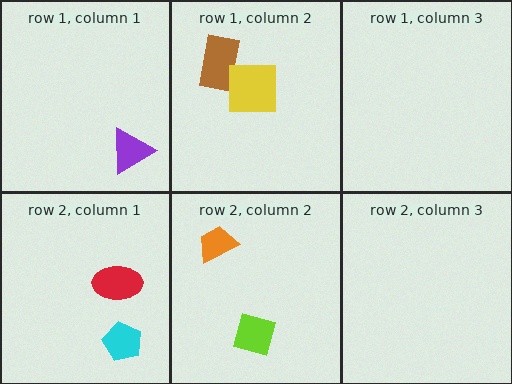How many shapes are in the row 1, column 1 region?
1.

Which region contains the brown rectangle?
The row 1, column 2 region.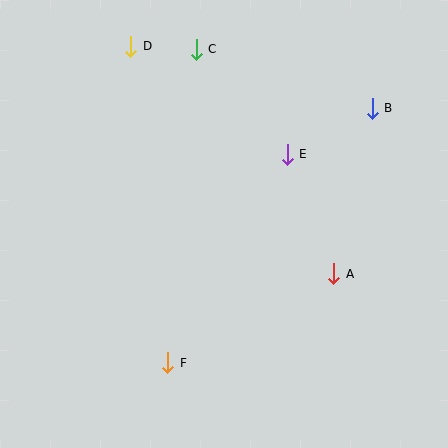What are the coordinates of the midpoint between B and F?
The midpoint between B and F is at (270, 236).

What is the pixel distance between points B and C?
The distance between B and C is 186 pixels.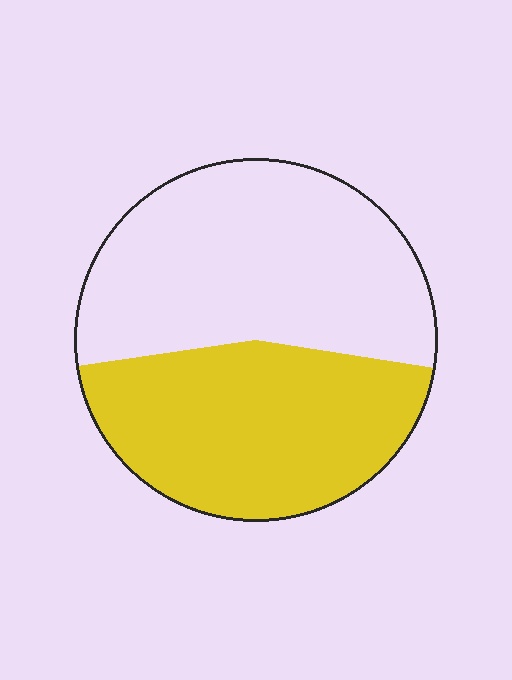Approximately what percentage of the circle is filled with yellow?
Approximately 45%.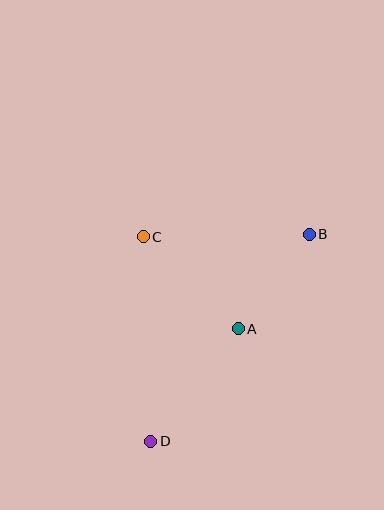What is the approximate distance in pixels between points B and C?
The distance between B and C is approximately 166 pixels.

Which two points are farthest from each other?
Points B and D are farthest from each other.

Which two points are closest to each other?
Points A and B are closest to each other.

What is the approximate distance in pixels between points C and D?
The distance between C and D is approximately 204 pixels.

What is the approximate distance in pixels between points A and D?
The distance between A and D is approximately 142 pixels.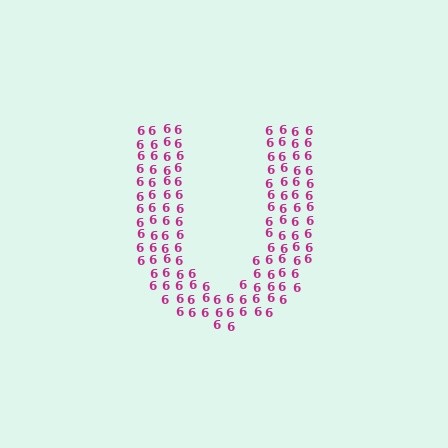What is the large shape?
The large shape is the letter U.